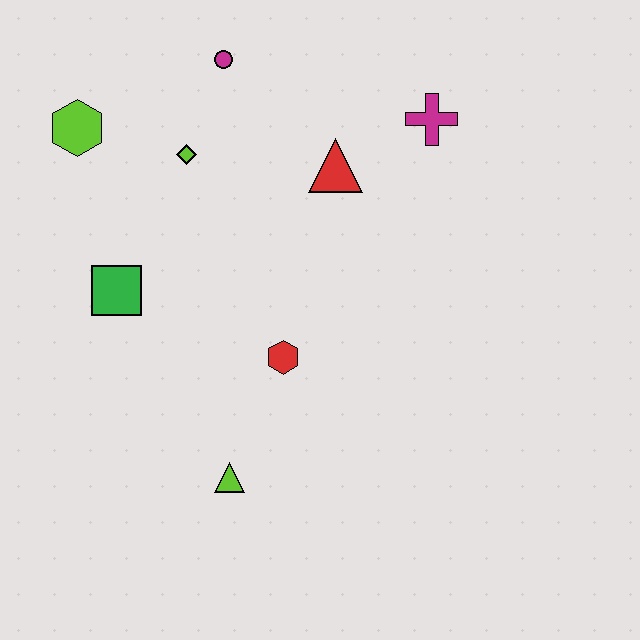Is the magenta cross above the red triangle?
Yes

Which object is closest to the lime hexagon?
The lime diamond is closest to the lime hexagon.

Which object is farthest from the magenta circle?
The lime triangle is farthest from the magenta circle.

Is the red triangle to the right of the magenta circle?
Yes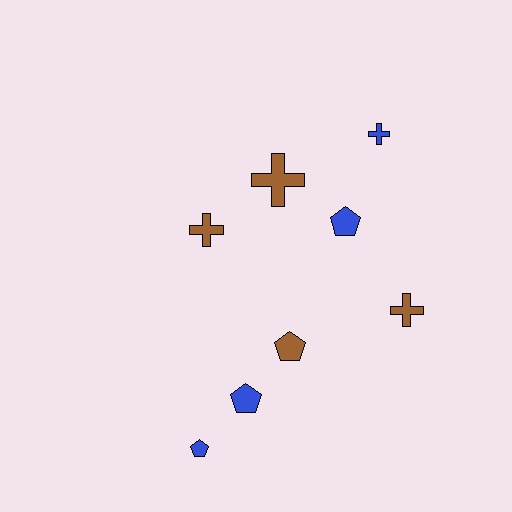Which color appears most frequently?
Blue, with 4 objects.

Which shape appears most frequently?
Pentagon, with 4 objects.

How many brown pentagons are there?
There is 1 brown pentagon.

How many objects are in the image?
There are 8 objects.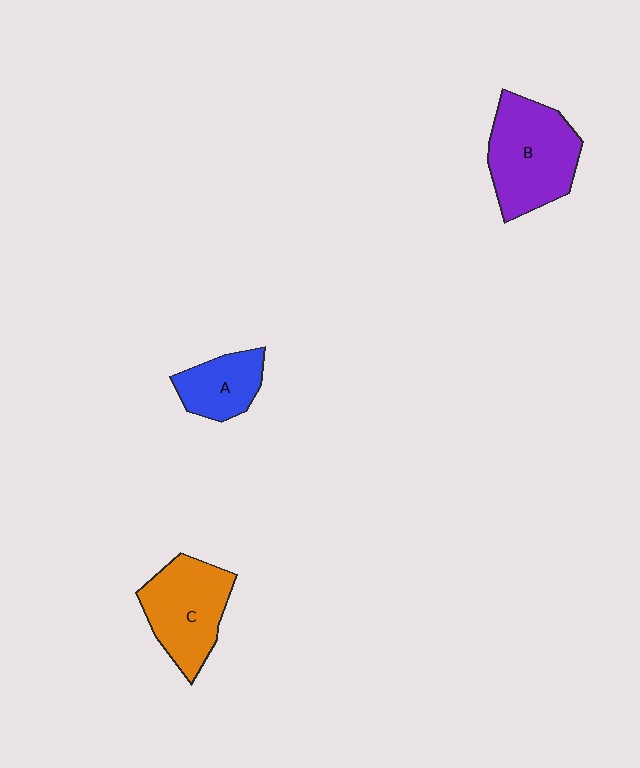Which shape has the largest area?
Shape B (purple).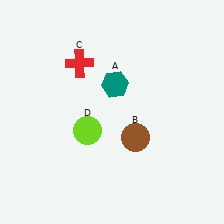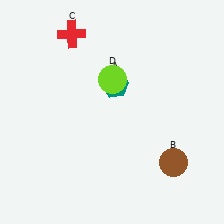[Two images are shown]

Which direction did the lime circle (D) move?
The lime circle (D) moved up.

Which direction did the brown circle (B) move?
The brown circle (B) moved right.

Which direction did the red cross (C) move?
The red cross (C) moved up.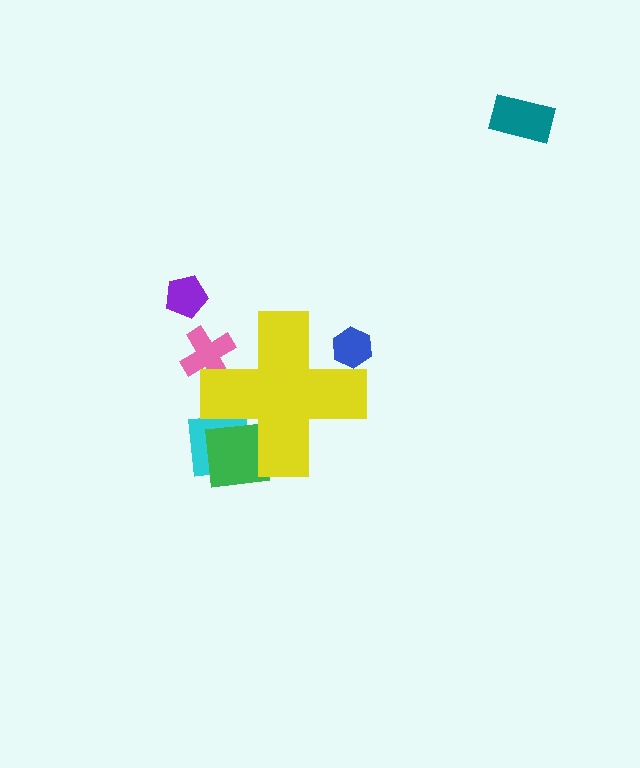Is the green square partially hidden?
Yes, the green square is partially hidden behind the yellow cross.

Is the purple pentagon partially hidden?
No, the purple pentagon is fully visible.